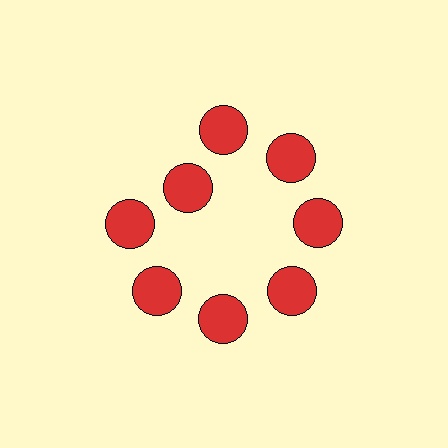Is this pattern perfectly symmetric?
No. The 8 red circles are arranged in a ring, but one element near the 10 o'clock position is pulled inward toward the center, breaking the 8-fold rotational symmetry.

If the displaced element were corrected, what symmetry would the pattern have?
It would have 8-fold rotational symmetry — the pattern would map onto itself every 45 degrees.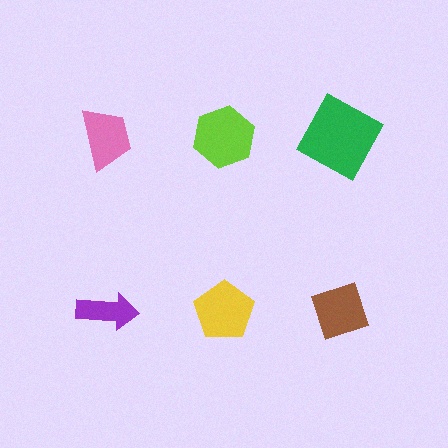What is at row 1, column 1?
A pink trapezoid.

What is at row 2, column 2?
A yellow pentagon.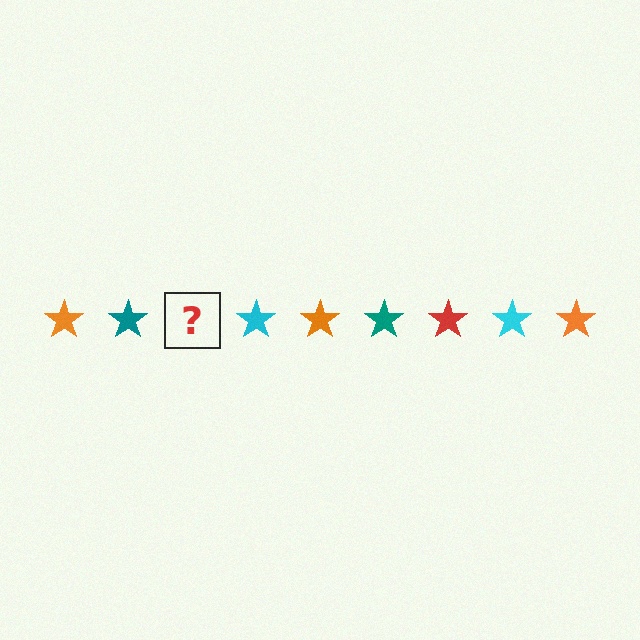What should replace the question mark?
The question mark should be replaced with a red star.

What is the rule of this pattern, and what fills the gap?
The rule is that the pattern cycles through orange, teal, red, cyan stars. The gap should be filled with a red star.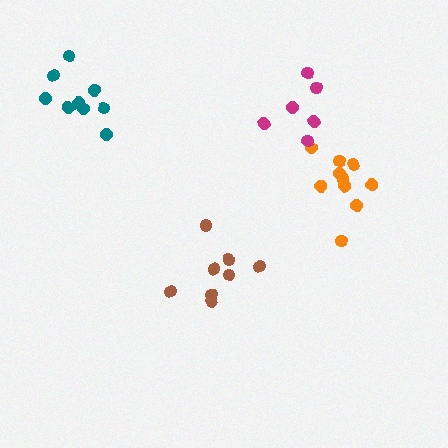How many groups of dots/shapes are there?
There are 4 groups.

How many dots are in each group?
Group 1: 10 dots, Group 2: 8 dots, Group 3: 6 dots, Group 4: 10 dots (34 total).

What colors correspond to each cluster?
The clusters are colored: orange, brown, magenta, teal.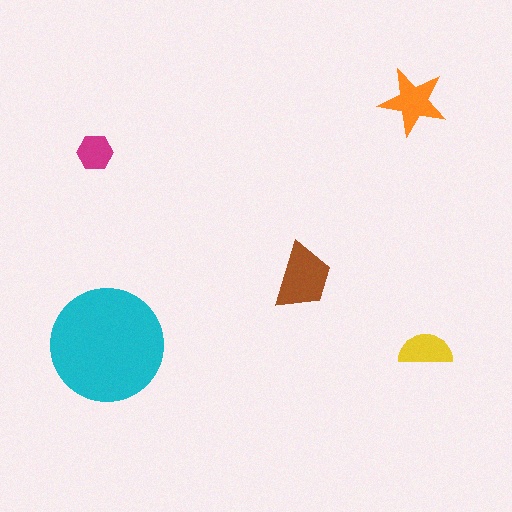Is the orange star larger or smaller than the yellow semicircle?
Larger.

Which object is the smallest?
The magenta hexagon.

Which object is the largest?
The cyan circle.